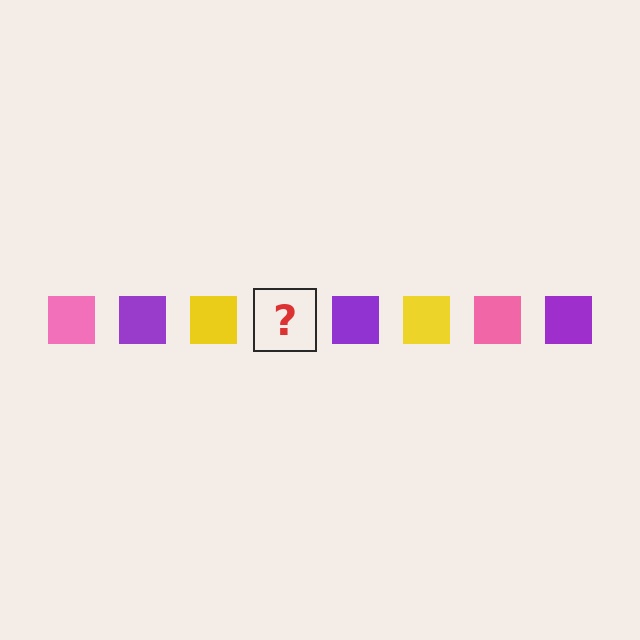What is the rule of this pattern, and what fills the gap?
The rule is that the pattern cycles through pink, purple, yellow squares. The gap should be filled with a pink square.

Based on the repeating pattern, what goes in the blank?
The blank should be a pink square.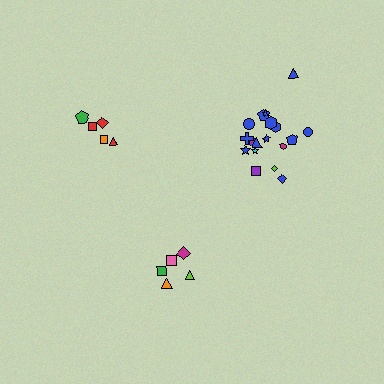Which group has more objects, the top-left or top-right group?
The top-right group.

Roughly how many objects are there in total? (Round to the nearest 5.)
Roughly 30 objects in total.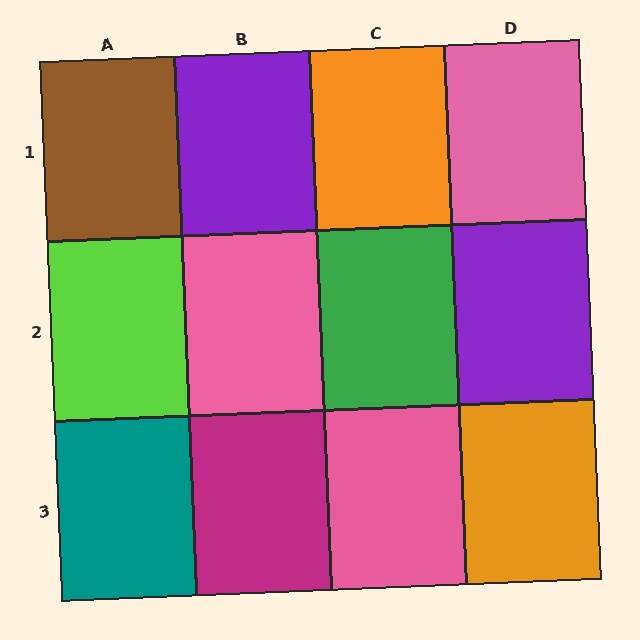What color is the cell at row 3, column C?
Pink.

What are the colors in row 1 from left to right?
Brown, purple, orange, pink.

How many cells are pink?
3 cells are pink.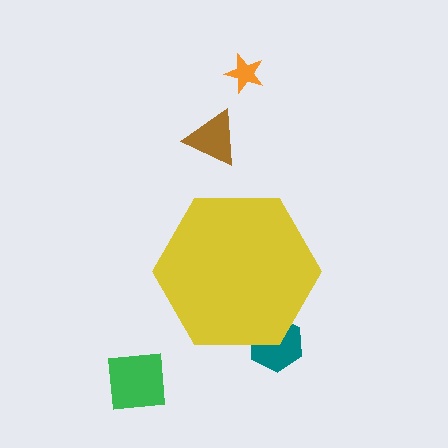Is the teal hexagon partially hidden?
Yes, the teal hexagon is partially hidden behind the yellow hexagon.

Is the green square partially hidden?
No, the green square is fully visible.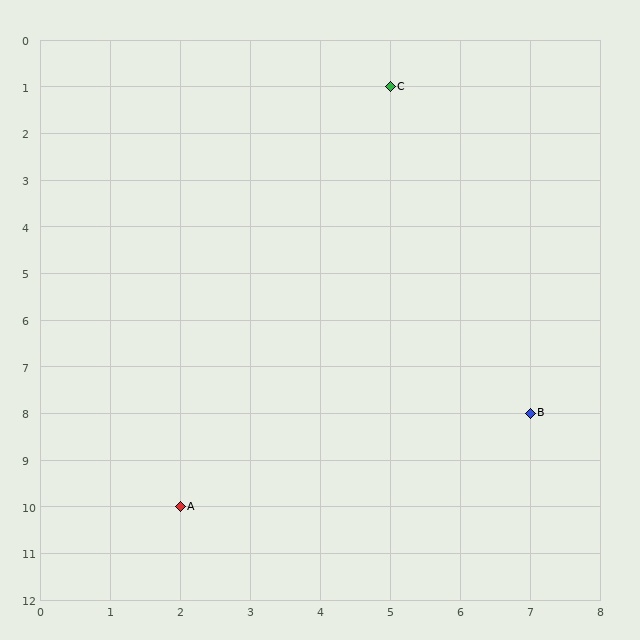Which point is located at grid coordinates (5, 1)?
Point C is at (5, 1).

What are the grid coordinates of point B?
Point B is at grid coordinates (7, 8).